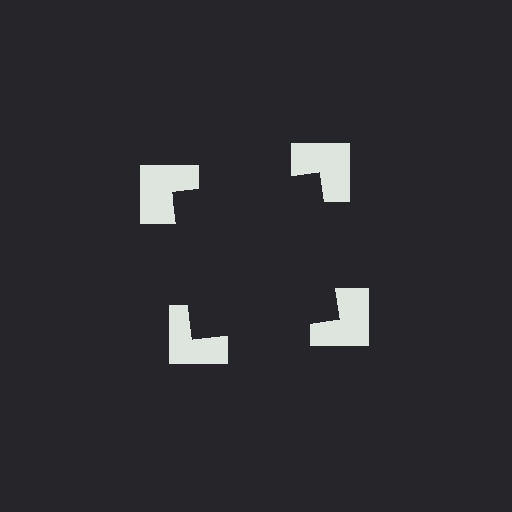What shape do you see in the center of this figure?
An illusory square — its edges are inferred from the aligned wedge cuts in the notched squares, not physically drawn.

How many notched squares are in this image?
There are 4 — one at each vertex of the illusory square.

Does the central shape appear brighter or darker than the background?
It typically appears slightly darker than the background, even though no actual brightness change is drawn.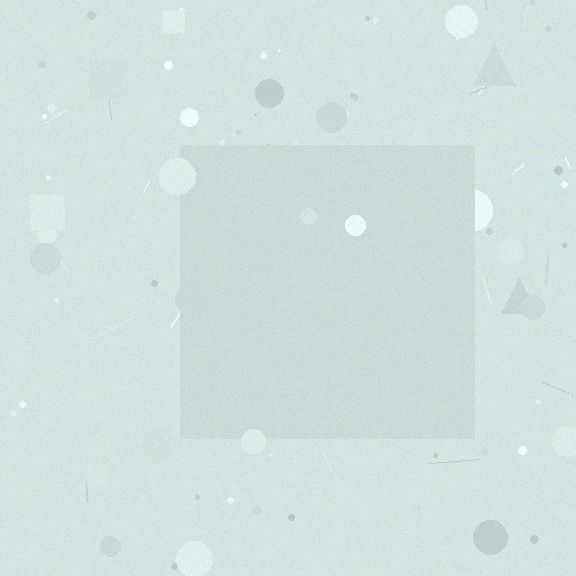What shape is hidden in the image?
A square is hidden in the image.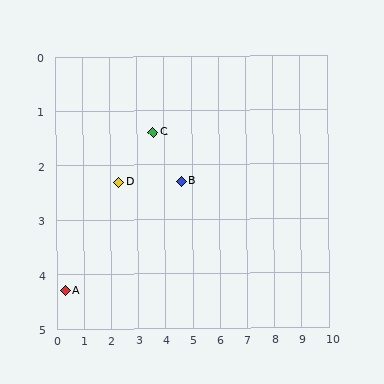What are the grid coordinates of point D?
Point D is at approximately (2.3, 2.3).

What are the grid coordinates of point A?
Point A is at approximately (0.3, 4.3).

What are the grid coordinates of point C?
Point C is at approximately (3.6, 1.4).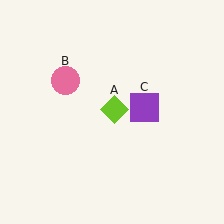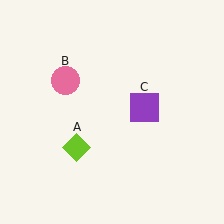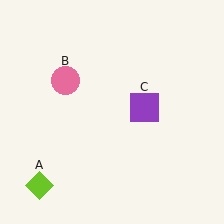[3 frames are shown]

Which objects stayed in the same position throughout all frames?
Pink circle (object B) and purple square (object C) remained stationary.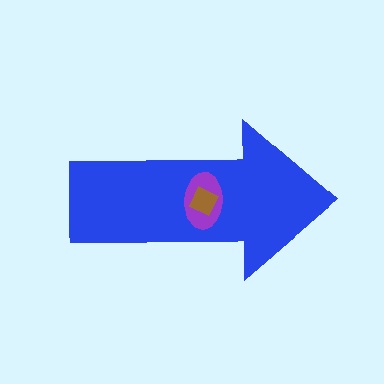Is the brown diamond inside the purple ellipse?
Yes.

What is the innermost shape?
The brown diamond.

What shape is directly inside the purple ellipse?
The brown diamond.